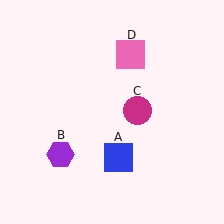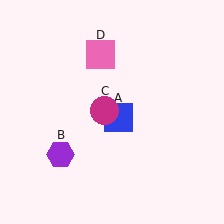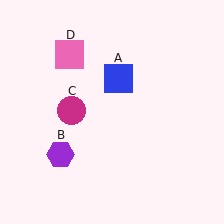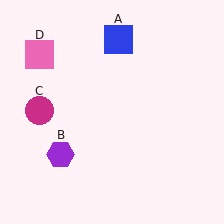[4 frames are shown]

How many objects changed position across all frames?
3 objects changed position: blue square (object A), magenta circle (object C), pink square (object D).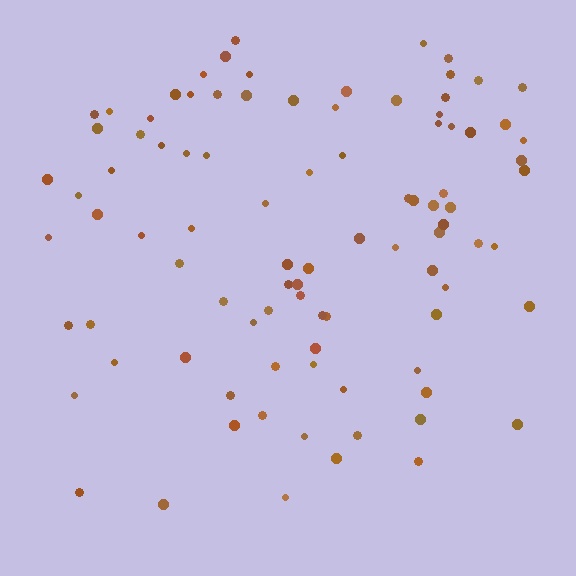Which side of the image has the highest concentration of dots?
The top.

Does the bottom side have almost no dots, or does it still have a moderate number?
Still a moderate number, just noticeably fewer than the top.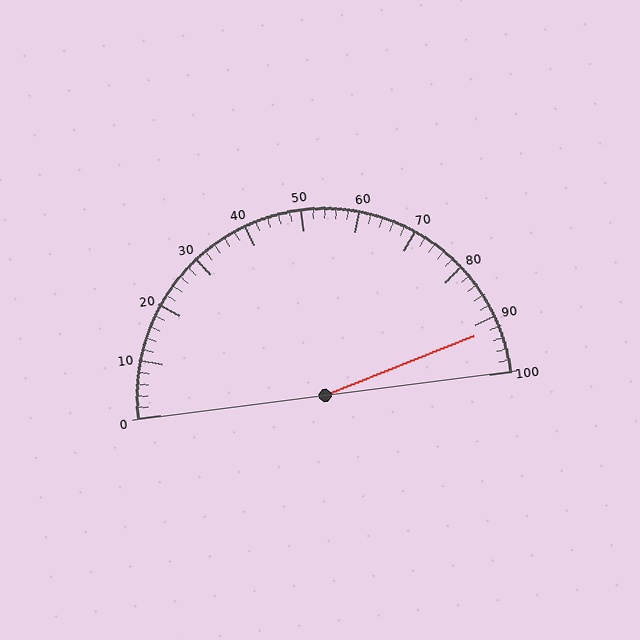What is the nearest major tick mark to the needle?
The nearest major tick mark is 90.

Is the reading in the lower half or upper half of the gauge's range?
The reading is in the upper half of the range (0 to 100).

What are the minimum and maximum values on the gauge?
The gauge ranges from 0 to 100.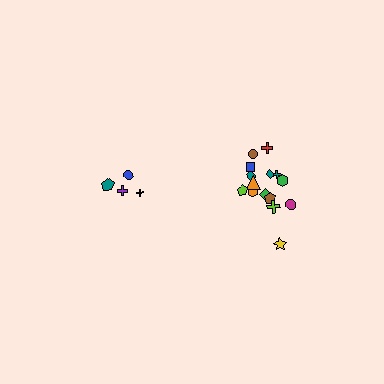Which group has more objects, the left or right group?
The right group.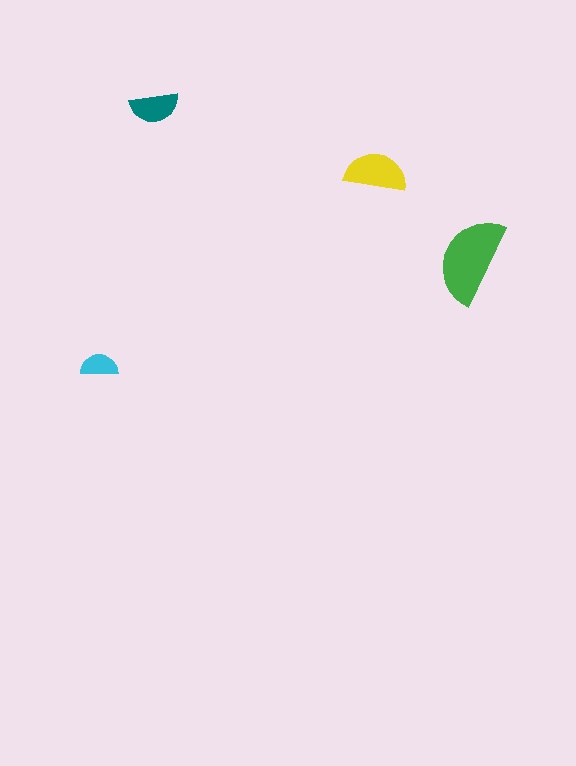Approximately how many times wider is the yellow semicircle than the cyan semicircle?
About 1.5 times wider.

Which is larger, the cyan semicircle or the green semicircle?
The green one.